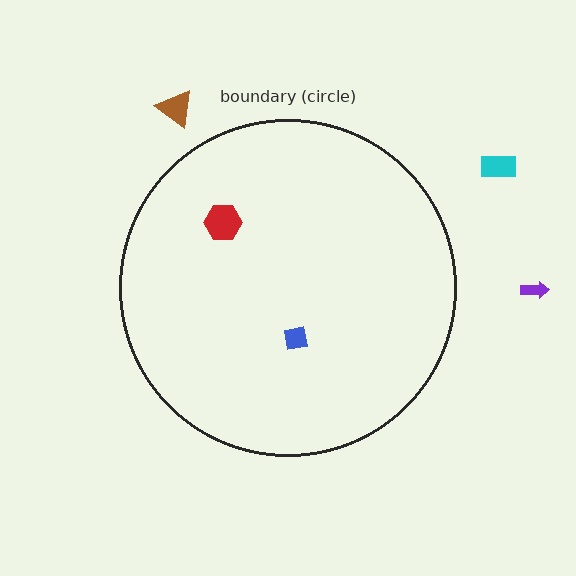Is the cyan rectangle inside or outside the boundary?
Outside.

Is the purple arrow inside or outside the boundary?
Outside.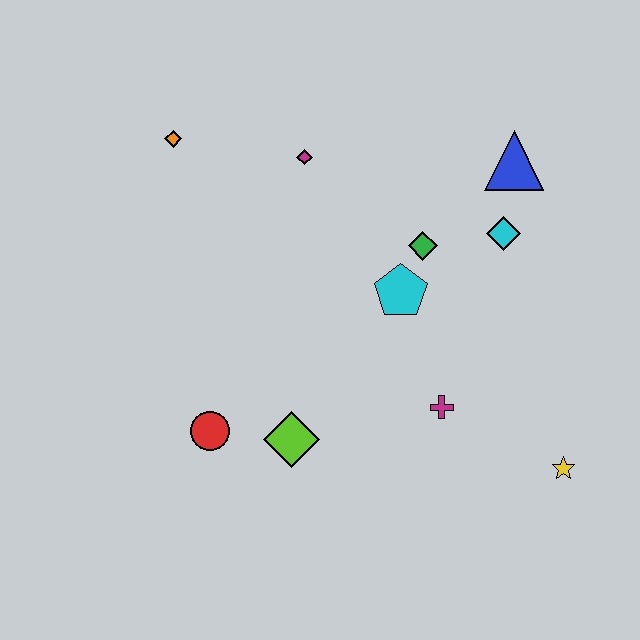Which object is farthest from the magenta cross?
The orange diamond is farthest from the magenta cross.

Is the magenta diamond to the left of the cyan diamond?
Yes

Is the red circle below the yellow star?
No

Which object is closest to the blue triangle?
The cyan diamond is closest to the blue triangle.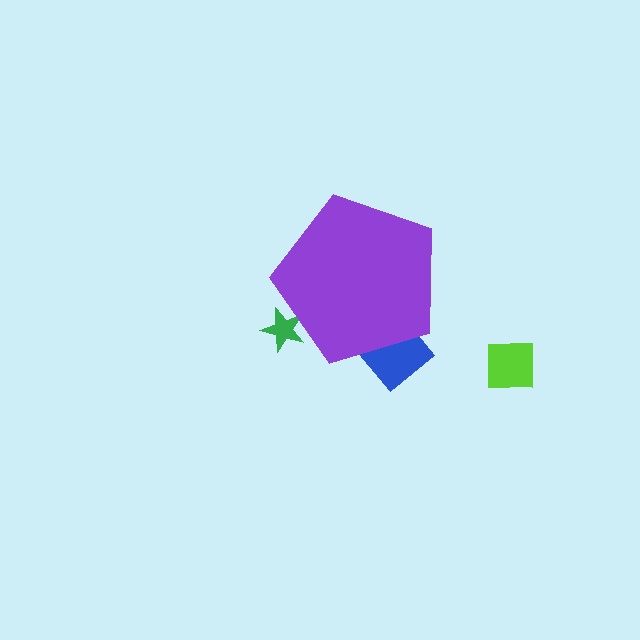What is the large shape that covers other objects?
A purple pentagon.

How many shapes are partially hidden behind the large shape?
2 shapes are partially hidden.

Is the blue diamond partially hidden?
Yes, the blue diamond is partially hidden behind the purple pentagon.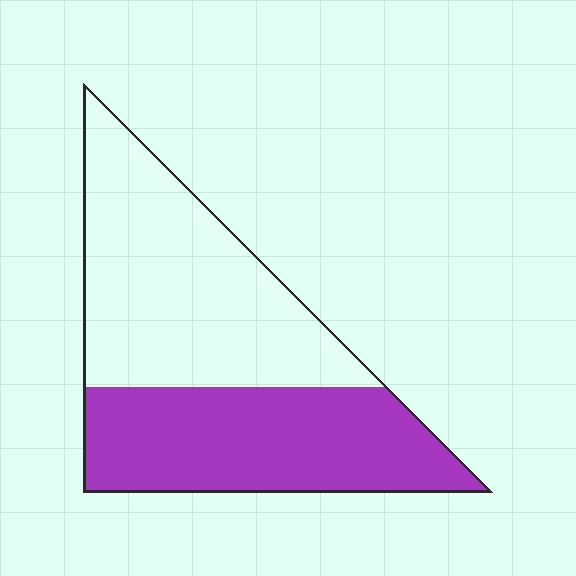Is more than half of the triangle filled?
No.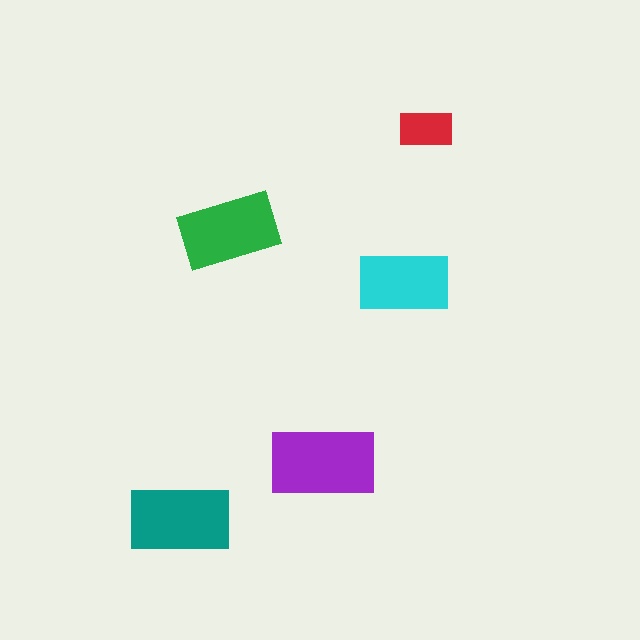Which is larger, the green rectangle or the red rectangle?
The green one.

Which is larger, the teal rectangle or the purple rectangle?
The purple one.